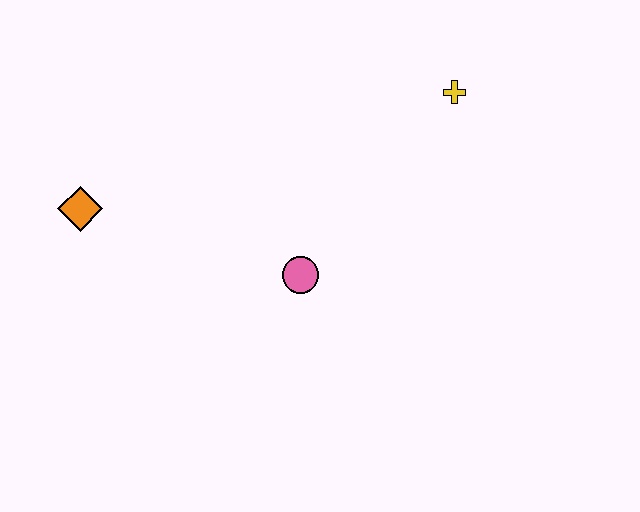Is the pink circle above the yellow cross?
No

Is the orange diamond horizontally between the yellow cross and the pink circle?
No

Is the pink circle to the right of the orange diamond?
Yes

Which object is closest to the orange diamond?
The pink circle is closest to the orange diamond.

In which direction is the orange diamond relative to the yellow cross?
The orange diamond is to the left of the yellow cross.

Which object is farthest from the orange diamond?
The yellow cross is farthest from the orange diamond.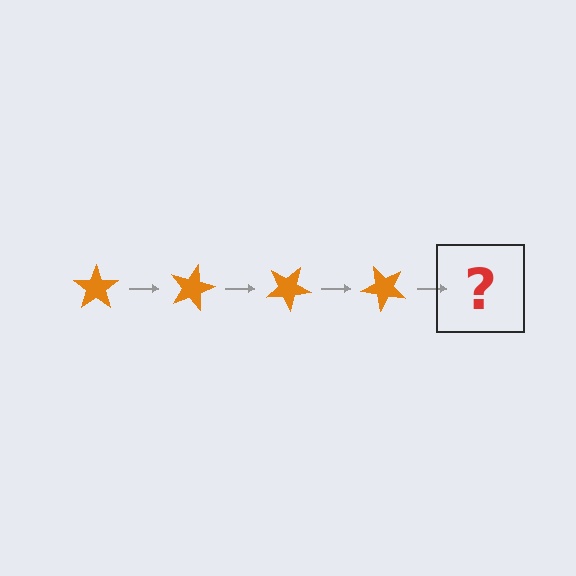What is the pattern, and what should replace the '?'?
The pattern is that the star rotates 15 degrees each step. The '?' should be an orange star rotated 60 degrees.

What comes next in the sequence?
The next element should be an orange star rotated 60 degrees.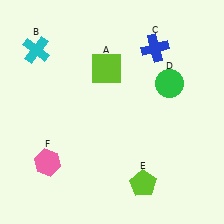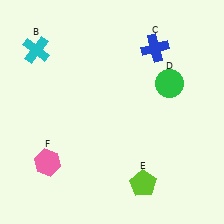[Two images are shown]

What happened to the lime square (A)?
The lime square (A) was removed in Image 2. It was in the top-left area of Image 1.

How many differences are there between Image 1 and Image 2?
There is 1 difference between the two images.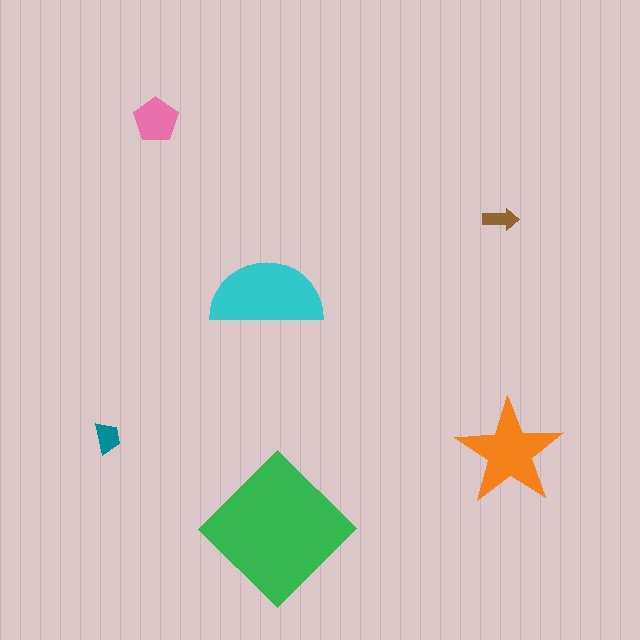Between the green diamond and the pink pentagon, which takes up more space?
The green diamond.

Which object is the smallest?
The brown arrow.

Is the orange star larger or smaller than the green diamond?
Smaller.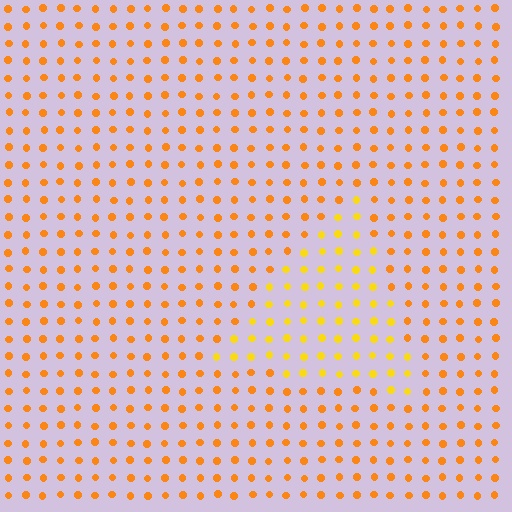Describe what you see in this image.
The image is filled with small orange elements in a uniform arrangement. A triangle-shaped region is visible where the elements are tinted to a slightly different hue, forming a subtle color boundary.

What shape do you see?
I see a triangle.